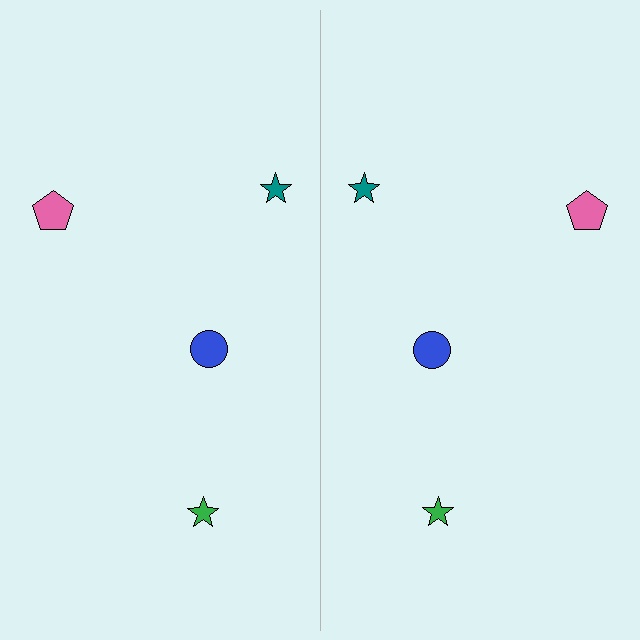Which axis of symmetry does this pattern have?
The pattern has a vertical axis of symmetry running through the center of the image.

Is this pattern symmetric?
Yes, this pattern has bilateral (reflection) symmetry.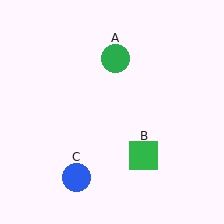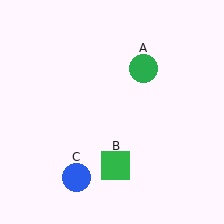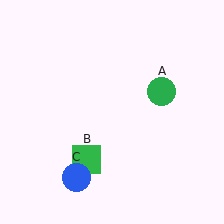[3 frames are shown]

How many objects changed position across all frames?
2 objects changed position: green circle (object A), green square (object B).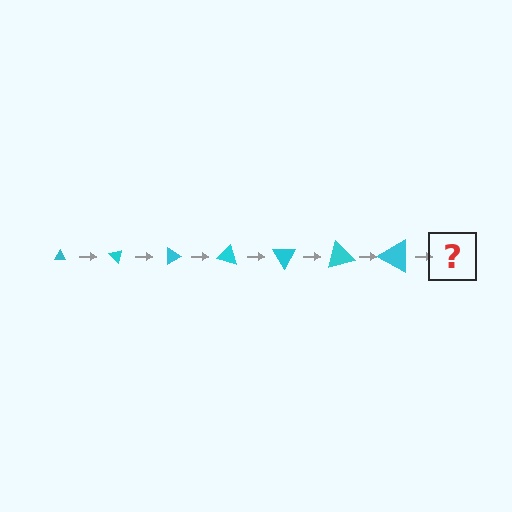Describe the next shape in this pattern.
It should be a triangle, larger than the previous one and rotated 315 degrees from the start.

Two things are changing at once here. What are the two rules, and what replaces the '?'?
The two rules are that the triangle grows larger each step and it rotates 45 degrees each step. The '?' should be a triangle, larger than the previous one and rotated 315 degrees from the start.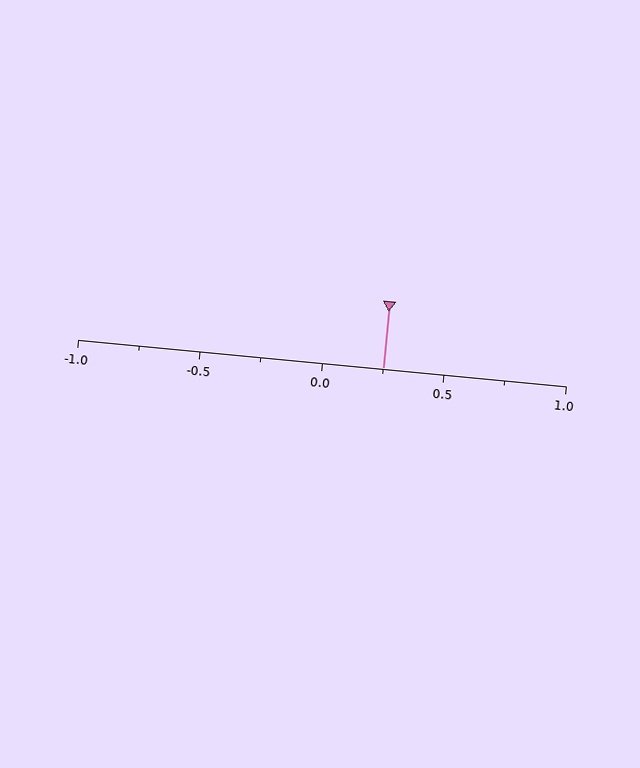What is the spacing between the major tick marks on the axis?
The major ticks are spaced 0.5 apart.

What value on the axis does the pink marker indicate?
The marker indicates approximately 0.25.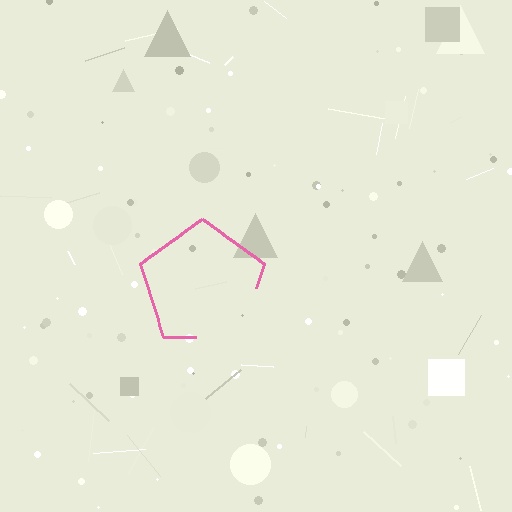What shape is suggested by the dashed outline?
The dashed outline suggests a pentagon.